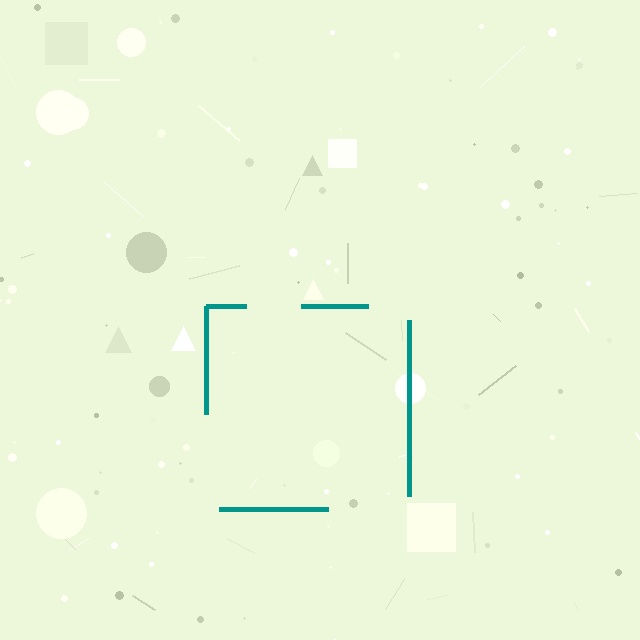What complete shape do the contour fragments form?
The contour fragments form a square.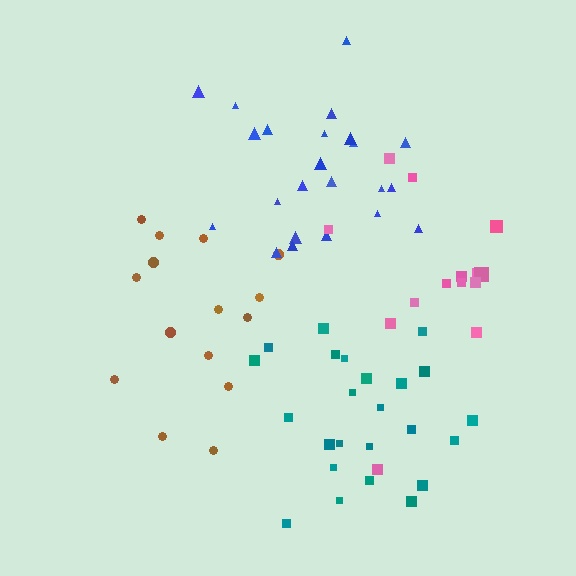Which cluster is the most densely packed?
Teal.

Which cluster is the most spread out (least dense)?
Pink.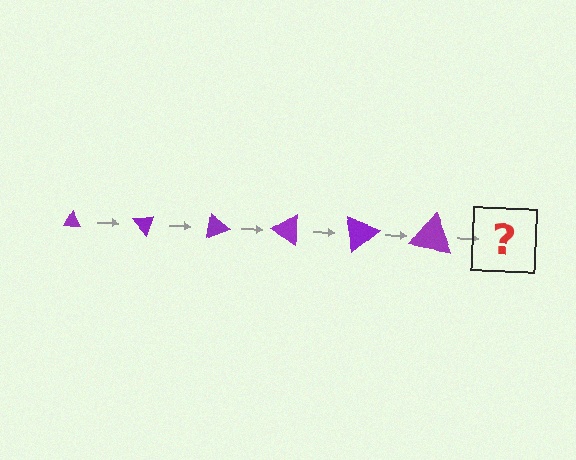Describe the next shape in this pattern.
It should be a triangle, larger than the previous one and rotated 300 degrees from the start.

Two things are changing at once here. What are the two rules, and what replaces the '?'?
The two rules are that the triangle grows larger each step and it rotates 50 degrees each step. The '?' should be a triangle, larger than the previous one and rotated 300 degrees from the start.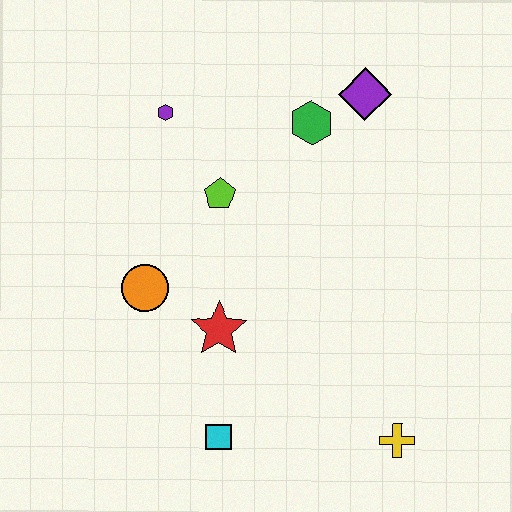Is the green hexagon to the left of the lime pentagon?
No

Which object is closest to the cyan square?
The red star is closest to the cyan square.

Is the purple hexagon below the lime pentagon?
No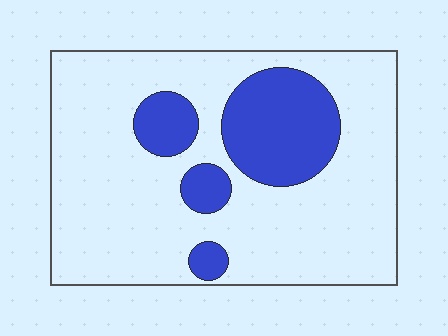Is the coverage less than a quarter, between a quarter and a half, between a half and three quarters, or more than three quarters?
Less than a quarter.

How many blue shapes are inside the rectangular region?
4.